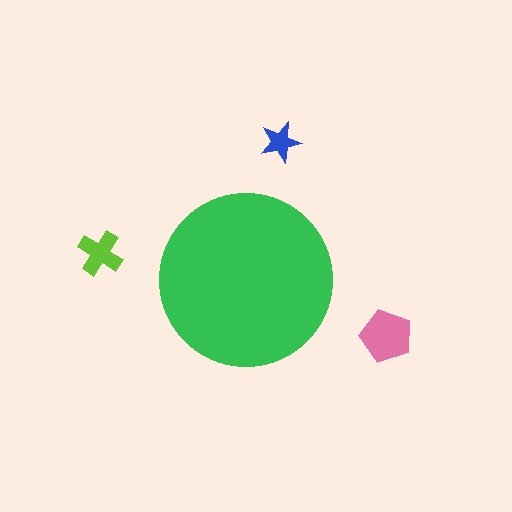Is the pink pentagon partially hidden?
No, the pink pentagon is fully visible.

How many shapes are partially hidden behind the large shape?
0 shapes are partially hidden.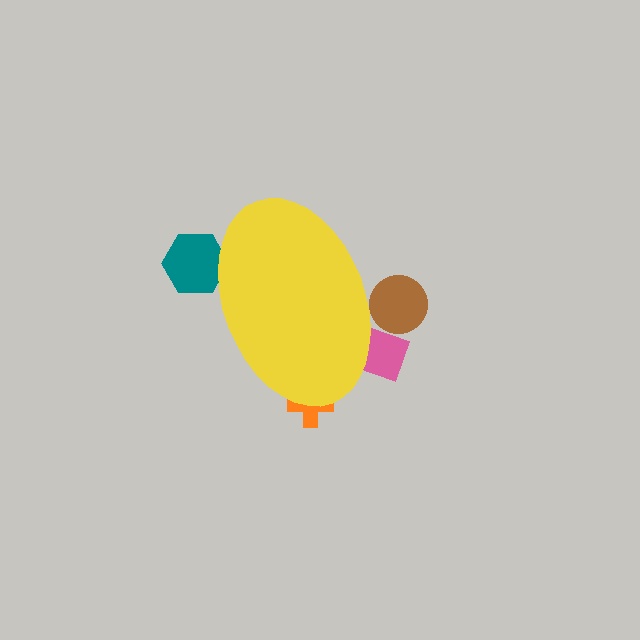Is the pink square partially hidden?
Yes, the pink square is partially hidden behind the yellow ellipse.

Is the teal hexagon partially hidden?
Yes, the teal hexagon is partially hidden behind the yellow ellipse.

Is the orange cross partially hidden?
Yes, the orange cross is partially hidden behind the yellow ellipse.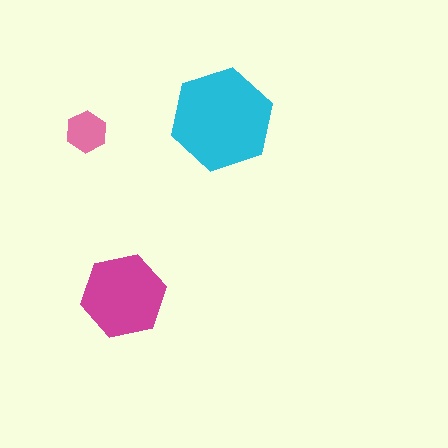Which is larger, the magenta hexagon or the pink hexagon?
The magenta one.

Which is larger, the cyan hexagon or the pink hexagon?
The cyan one.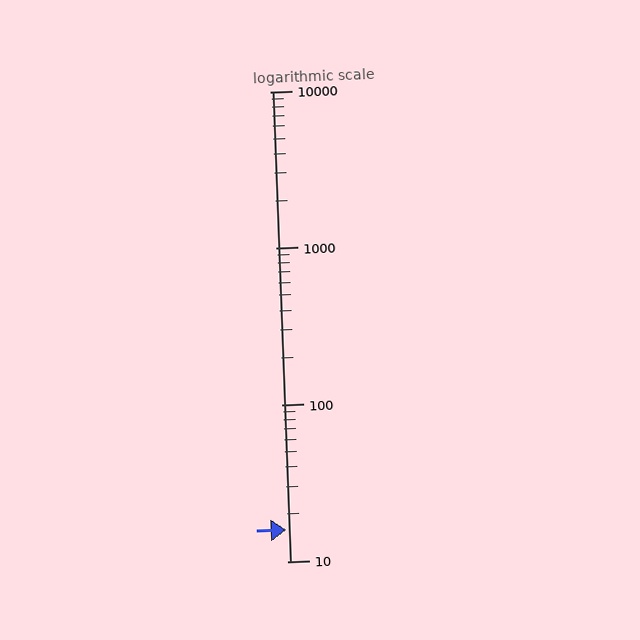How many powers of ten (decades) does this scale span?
The scale spans 3 decades, from 10 to 10000.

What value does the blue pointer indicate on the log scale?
The pointer indicates approximately 16.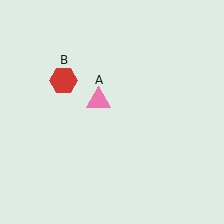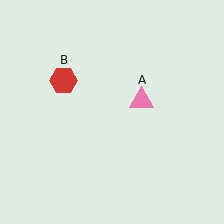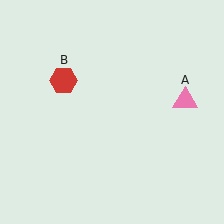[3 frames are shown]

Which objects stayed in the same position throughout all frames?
Red hexagon (object B) remained stationary.